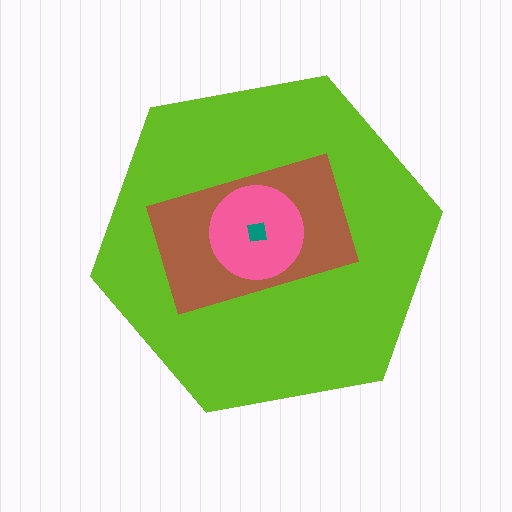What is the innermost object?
The teal square.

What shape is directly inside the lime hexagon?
The brown rectangle.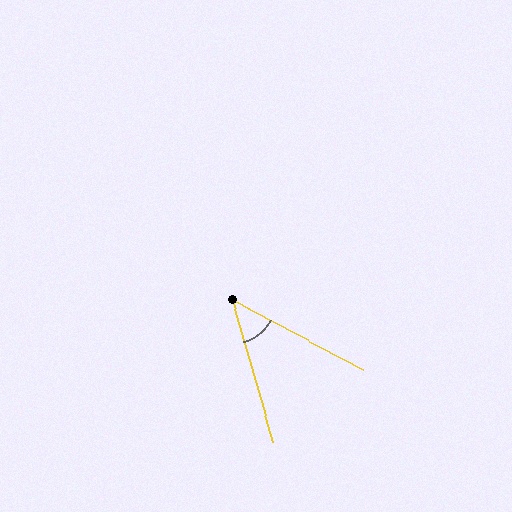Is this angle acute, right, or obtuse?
It is acute.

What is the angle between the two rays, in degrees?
Approximately 46 degrees.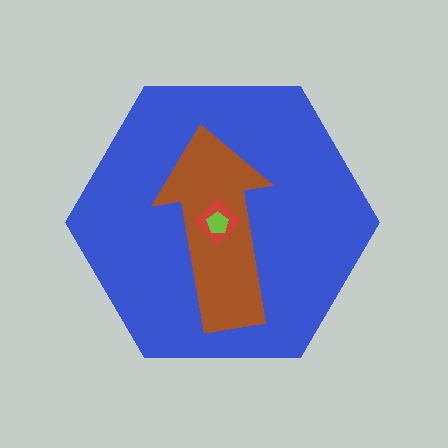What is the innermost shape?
The lime pentagon.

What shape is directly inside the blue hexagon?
The brown arrow.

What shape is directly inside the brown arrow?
The red diamond.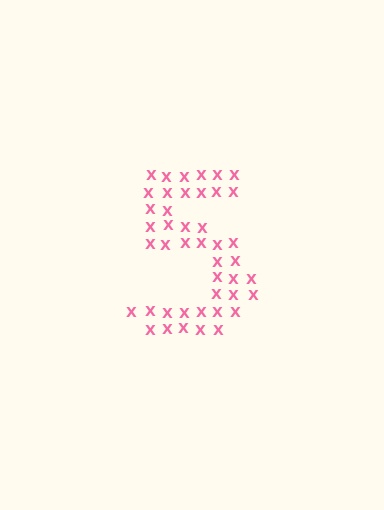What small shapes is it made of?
It is made of small letter X's.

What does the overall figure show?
The overall figure shows the digit 5.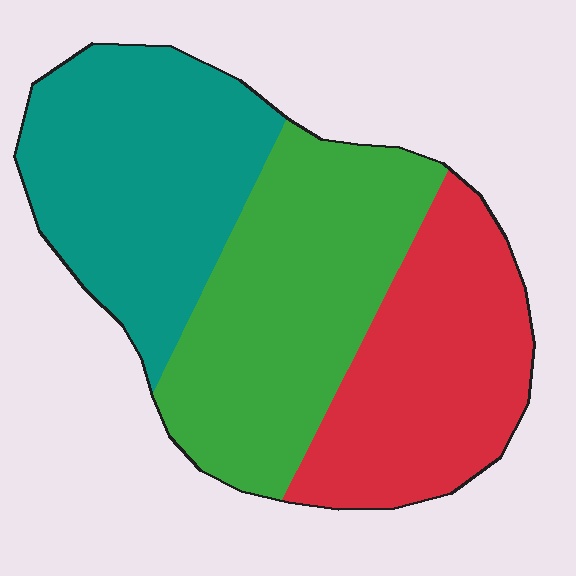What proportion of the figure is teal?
Teal covers around 35% of the figure.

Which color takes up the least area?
Red, at roughly 30%.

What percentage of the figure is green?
Green takes up between a third and a half of the figure.